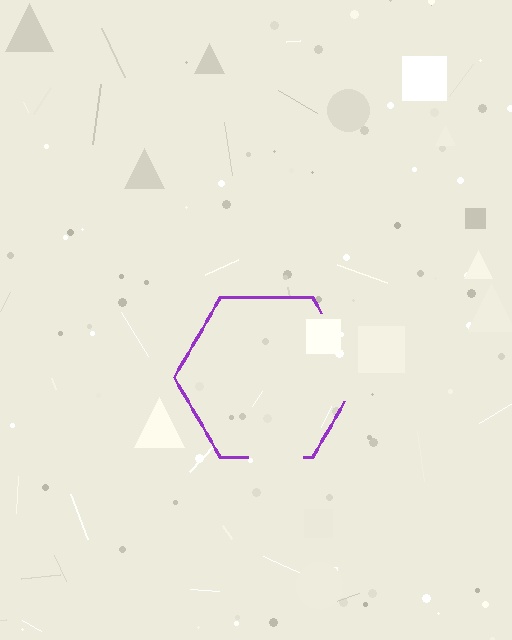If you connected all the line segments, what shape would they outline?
They would outline a hexagon.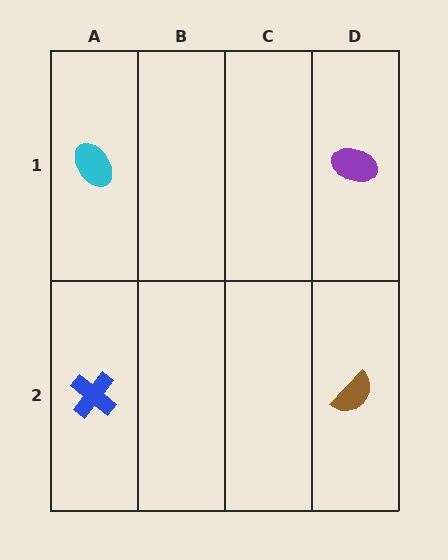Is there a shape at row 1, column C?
No, that cell is empty.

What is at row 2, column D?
A brown semicircle.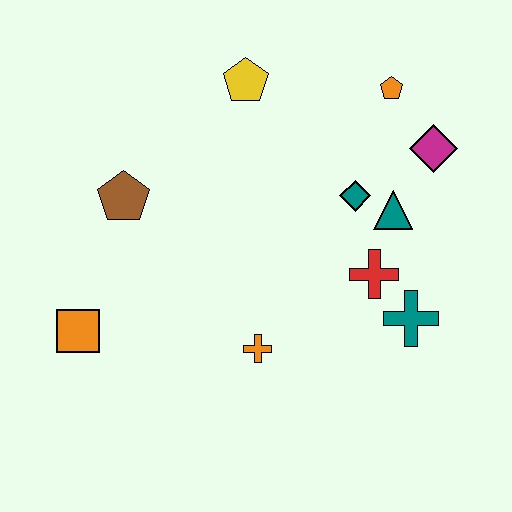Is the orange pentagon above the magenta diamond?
Yes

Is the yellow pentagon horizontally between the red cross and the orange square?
Yes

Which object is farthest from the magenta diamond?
The orange square is farthest from the magenta diamond.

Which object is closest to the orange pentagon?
The magenta diamond is closest to the orange pentagon.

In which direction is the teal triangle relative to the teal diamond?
The teal triangle is to the right of the teal diamond.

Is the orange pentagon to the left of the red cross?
No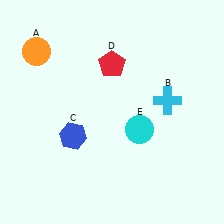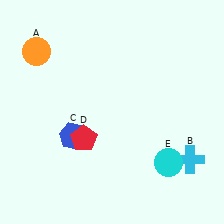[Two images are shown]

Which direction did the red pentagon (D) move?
The red pentagon (D) moved down.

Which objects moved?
The objects that moved are: the cyan cross (B), the red pentagon (D), the cyan circle (E).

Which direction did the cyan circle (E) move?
The cyan circle (E) moved down.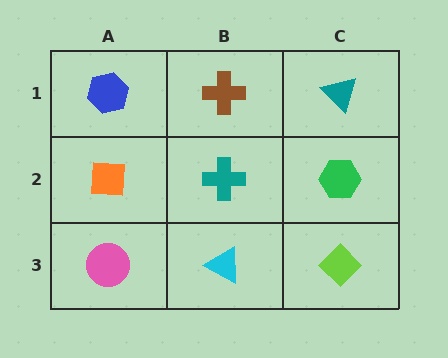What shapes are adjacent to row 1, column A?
An orange square (row 2, column A), a brown cross (row 1, column B).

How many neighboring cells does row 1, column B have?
3.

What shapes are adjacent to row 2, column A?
A blue hexagon (row 1, column A), a pink circle (row 3, column A), a teal cross (row 2, column B).